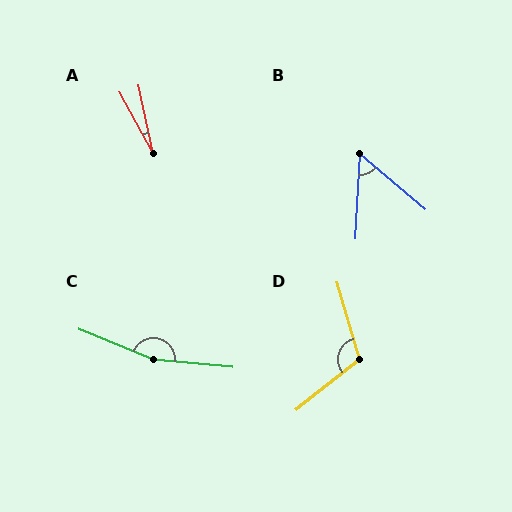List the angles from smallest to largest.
A (17°), B (52°), D (113°), C (163°).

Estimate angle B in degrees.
Approximately 52 degrees.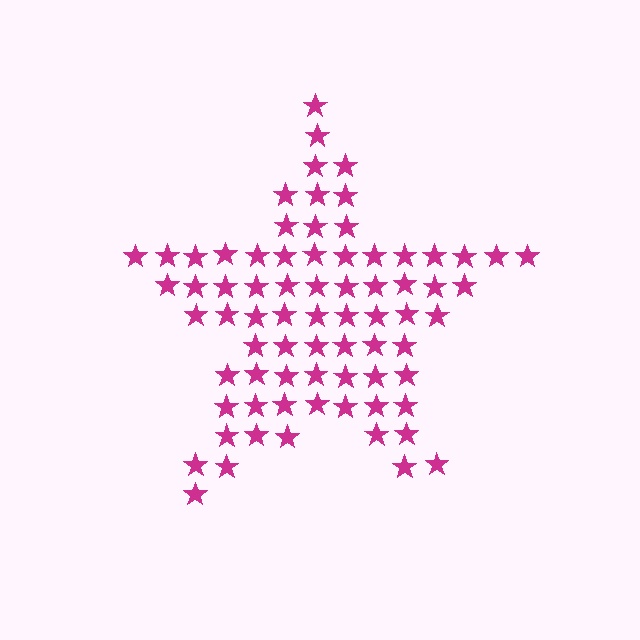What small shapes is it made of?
It is made of small stars.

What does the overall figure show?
The overall figure shows a star.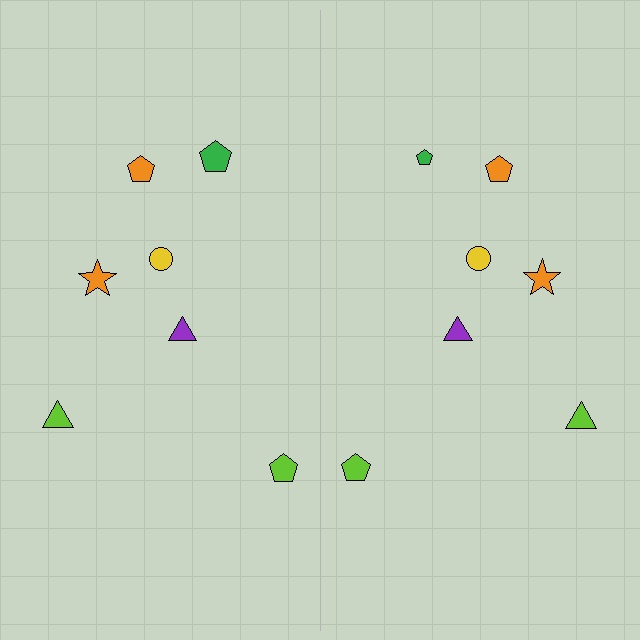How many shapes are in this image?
There are 14 shapes in this image.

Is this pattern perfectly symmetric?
No, the pattern is not perfectly symmetric. The green pentagon on the right side has a different size than its mirror counterpart.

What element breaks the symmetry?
The green pentagon on the right side has a different size than its mirror counterpart.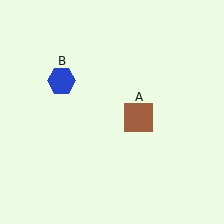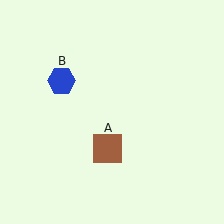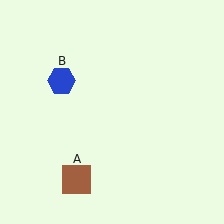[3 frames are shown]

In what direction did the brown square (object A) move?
The brown square (object A) moved down and to the left.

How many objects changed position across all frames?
1 object changed position: brown square (object A).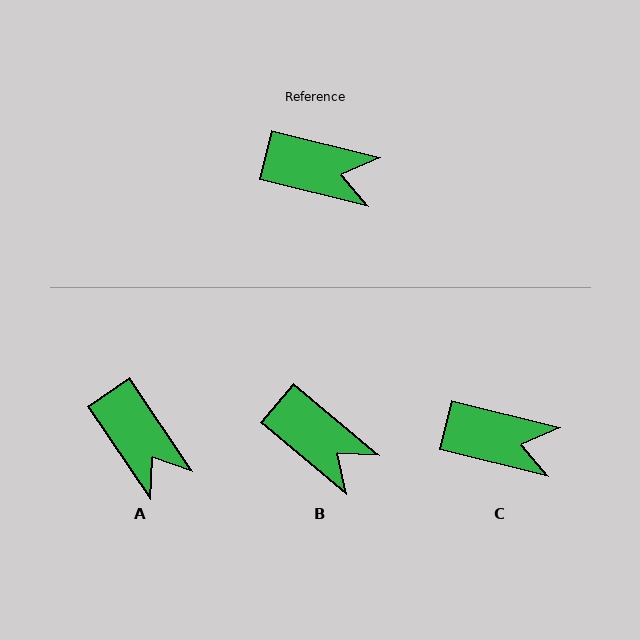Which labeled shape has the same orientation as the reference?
C.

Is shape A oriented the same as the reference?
No, it is off by about 42 degrees.